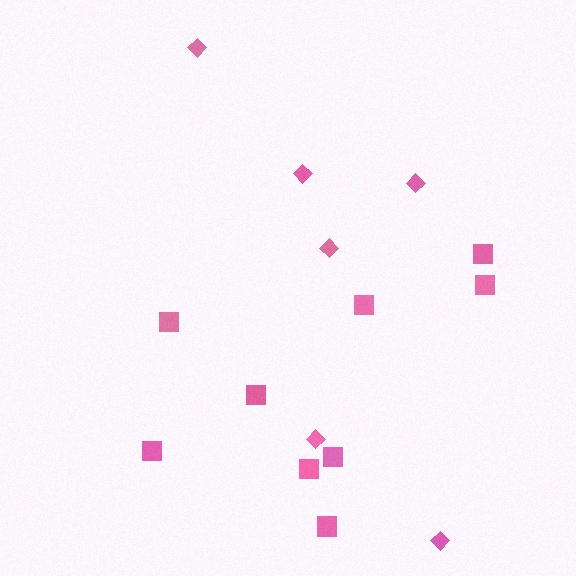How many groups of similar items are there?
There are 2 groups: one group of diamonds (6) and one group of squares (9).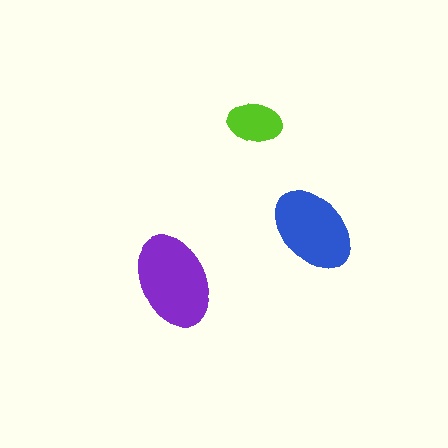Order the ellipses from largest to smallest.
the purple one, the blue one, the lime one.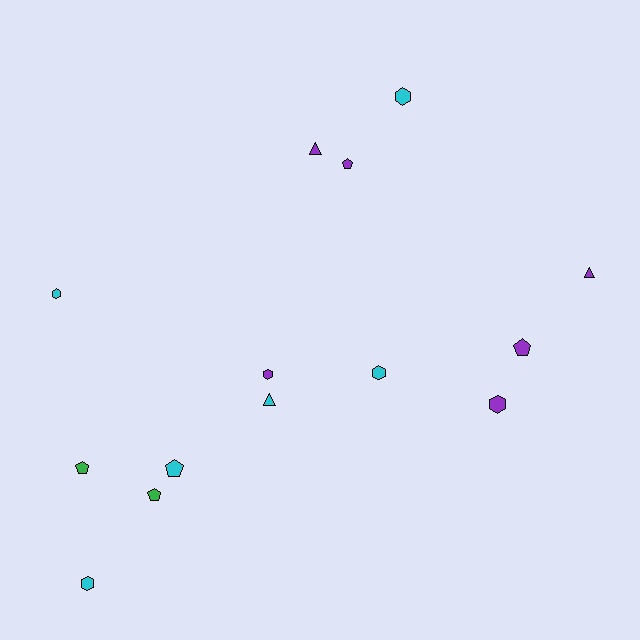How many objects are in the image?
There are 14 objects.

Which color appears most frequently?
Cyan, with 6 objects.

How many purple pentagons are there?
There are 2 purple pentagons.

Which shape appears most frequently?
Hexagon, with 6 objects.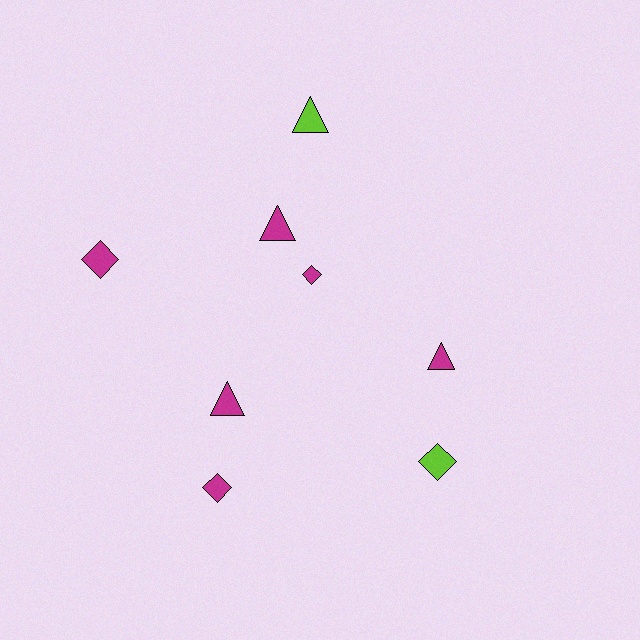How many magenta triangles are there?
There are 3 magenta triangles.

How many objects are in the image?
There are 8 objects.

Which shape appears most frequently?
Diamond, with 4 objects.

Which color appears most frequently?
Magenta, with 6 objects.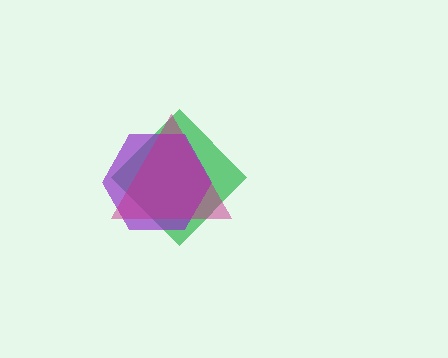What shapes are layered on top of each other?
The layered shapes are: a green diamond, a purple hexagon, a magenta triangle.